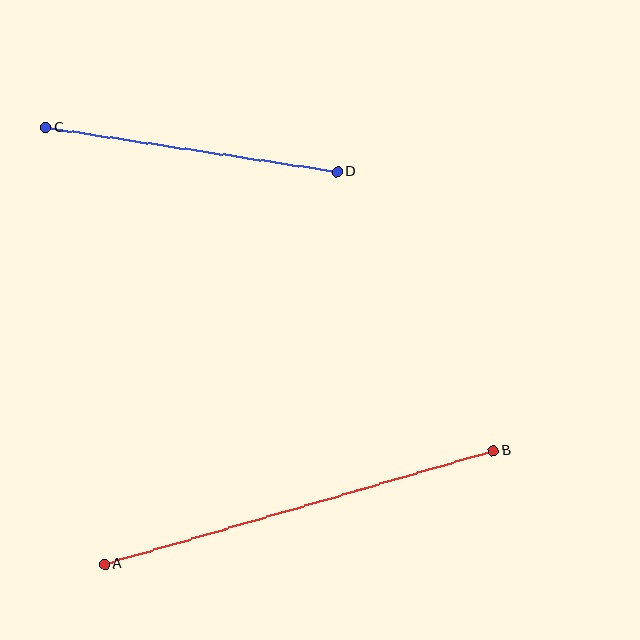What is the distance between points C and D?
The distance is approximately 295 pixels.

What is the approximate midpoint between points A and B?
The midpoint is at approximately (299, 507) pixels.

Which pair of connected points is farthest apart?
Points A and B are farthest apart.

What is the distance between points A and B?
The distance is approximately 404 pixels.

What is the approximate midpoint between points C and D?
The midpoint is at approximately (191, 150) pixels.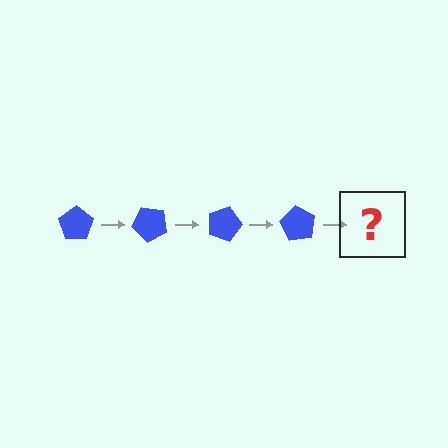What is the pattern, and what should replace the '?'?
The pattern is that the pentagon rotates 45 degrees each step. The '?' should be a blue pentagon rotated 180 degrees.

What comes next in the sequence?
The next element should be a blue pentagon rotated 180 degrees.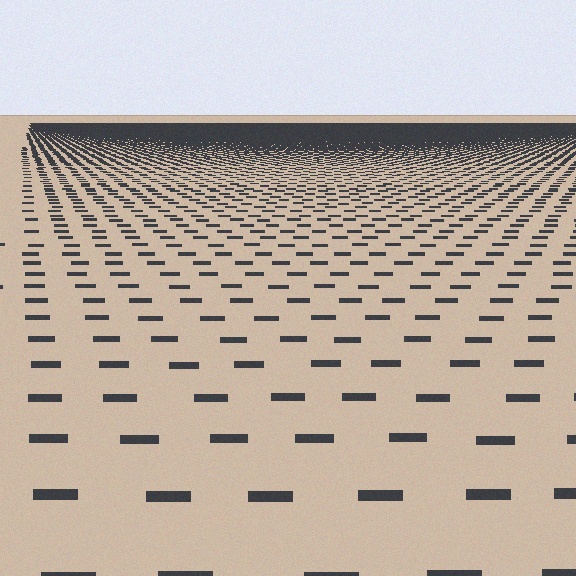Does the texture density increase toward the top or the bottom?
Density increases toward the top.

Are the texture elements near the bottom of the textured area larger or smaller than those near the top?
Larger. Near the bottom, elements are closer to the viewer and appear at a bigger on-screen size.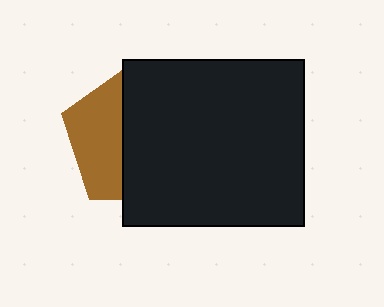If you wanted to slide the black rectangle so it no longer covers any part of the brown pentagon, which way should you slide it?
Slide it right — that is the most direct way to separate the two shapes.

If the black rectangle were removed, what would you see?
You would see the complete brown pentagon.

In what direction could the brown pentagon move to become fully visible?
The brown pentagon could move left. That would shift it out from behind the black rectangle entirely.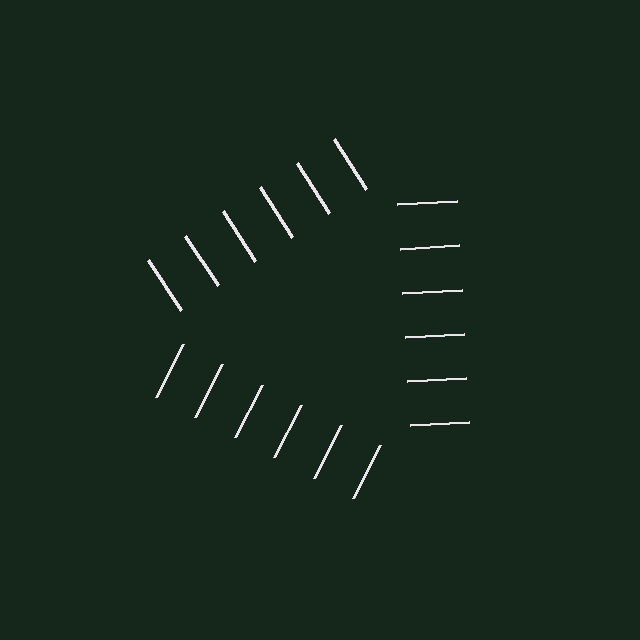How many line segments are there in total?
18 — 6 along each of the 3 edges.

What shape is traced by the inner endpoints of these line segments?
An illusory triangle — the line segments terminate on its edges but no continuous stroke is drawn.